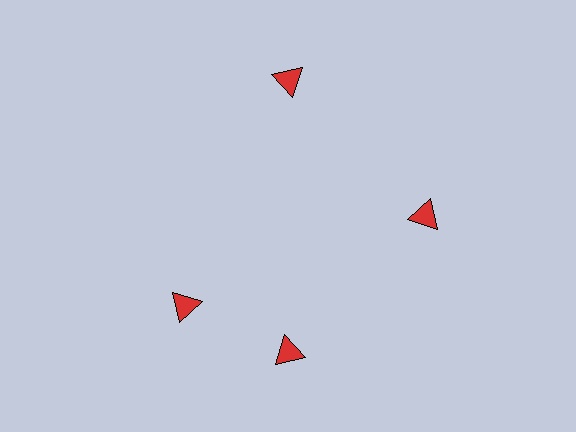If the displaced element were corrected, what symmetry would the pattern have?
It would have 4-fold rotational symmetry — the pattern would map onto itself every 90 degrees.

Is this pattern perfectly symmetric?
No. The 4 red triangles are arranged in a ring, but one element near the 9 o'clock position is rotated out of alignment along the ring, breaking the 4-fold rotational symmetry.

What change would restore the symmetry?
The symmetry would be restored by rotating it back into even spacing with its neighbors so that all 4 triangles sit at equal angles and equal distance from the center.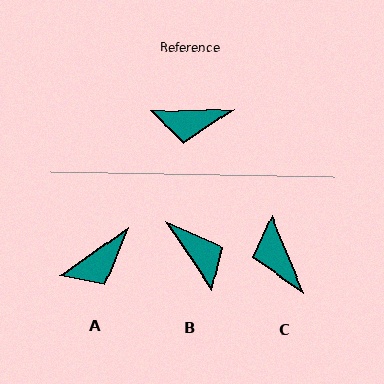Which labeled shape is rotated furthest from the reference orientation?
B, about 121 degrees away.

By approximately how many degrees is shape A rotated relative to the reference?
Approximately 33 degrees counter-clockwise.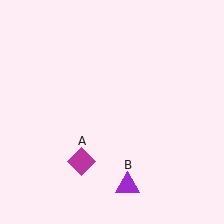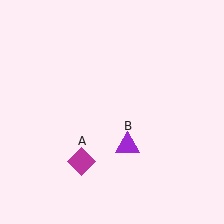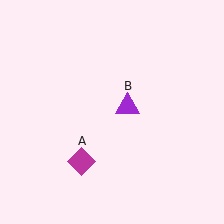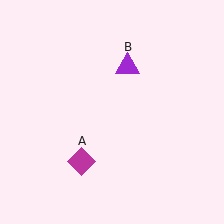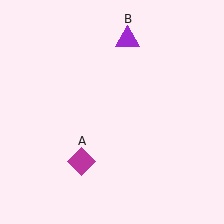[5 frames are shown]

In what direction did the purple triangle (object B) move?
The purple triangle (object B) moved up.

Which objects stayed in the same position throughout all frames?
Magenta diamond (object A) remained stationary.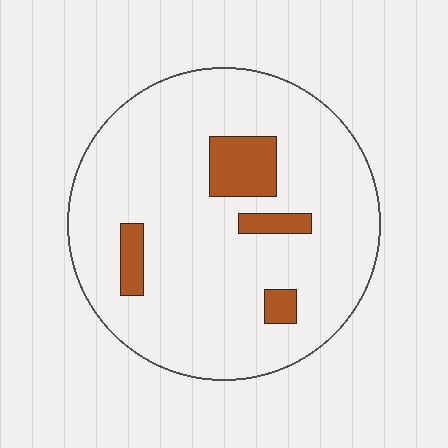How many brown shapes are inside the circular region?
4.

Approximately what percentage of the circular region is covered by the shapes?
Approximately 10%.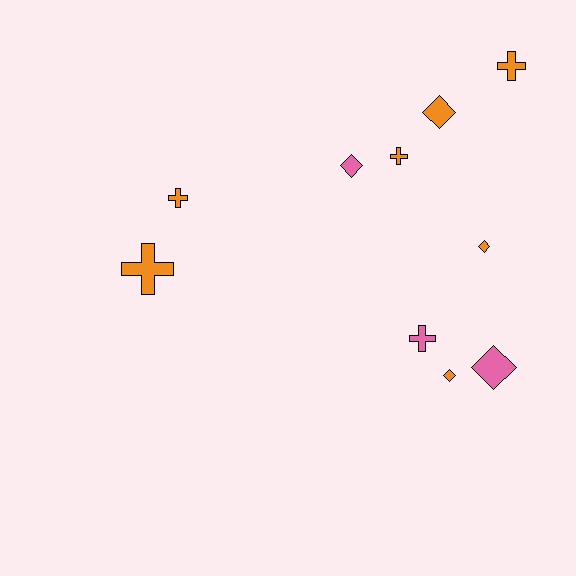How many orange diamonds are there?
There are 3 orange diamonds.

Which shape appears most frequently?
Diamond, with 5 objects.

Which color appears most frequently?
Orange, with 7 objects.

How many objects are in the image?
There are 10 objects.